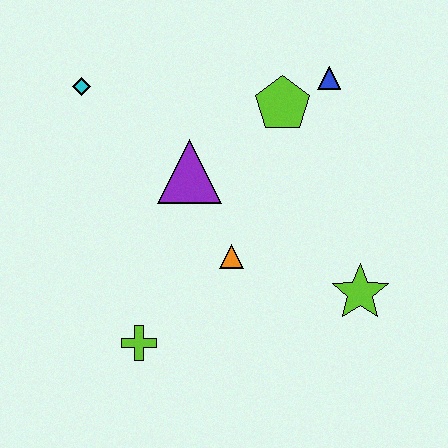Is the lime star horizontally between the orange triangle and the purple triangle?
No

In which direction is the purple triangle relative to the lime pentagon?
The purple triangle is to the left of the lime pentagon.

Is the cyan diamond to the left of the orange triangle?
Yes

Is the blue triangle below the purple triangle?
No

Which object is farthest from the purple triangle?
The lime star is farthest from the purple triangle.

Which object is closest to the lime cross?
The orange triangle is closest to the lime cross.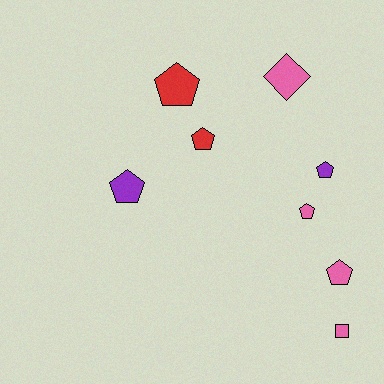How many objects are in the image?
There are 8 objects.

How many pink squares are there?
There is 1 pink square.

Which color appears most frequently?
Pink, with 4 objects.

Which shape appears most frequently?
Pentagon, with 6 objects.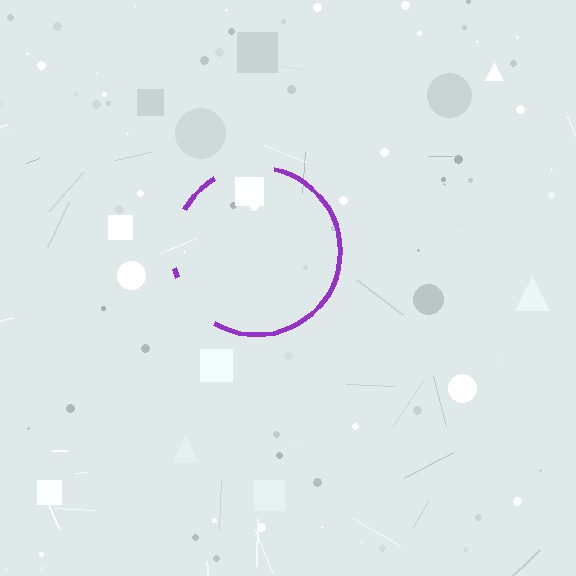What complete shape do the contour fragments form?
The contour fragments form a circle.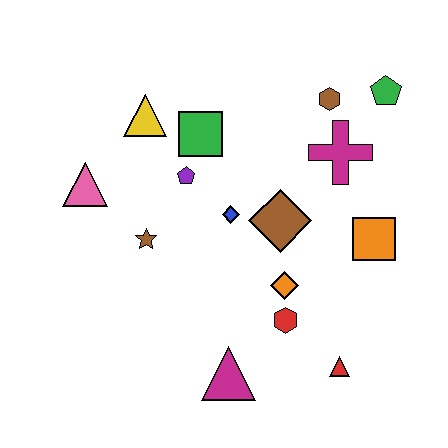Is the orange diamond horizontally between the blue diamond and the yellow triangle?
No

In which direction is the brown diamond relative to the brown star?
The brown diamond is to the right of the brown star.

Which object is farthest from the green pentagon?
The magenta triangle is farthest from the green pentagon.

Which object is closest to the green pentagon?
The brown hexagon is closest to the green pentagon.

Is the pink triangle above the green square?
No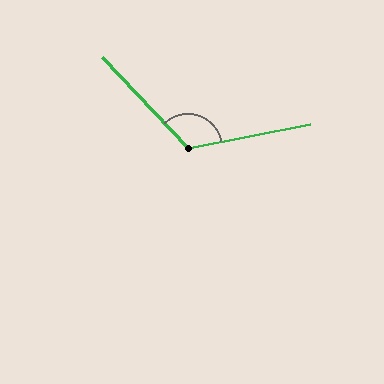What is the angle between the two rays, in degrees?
Approximately 122 degrees.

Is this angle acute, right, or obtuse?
It is obtuse.